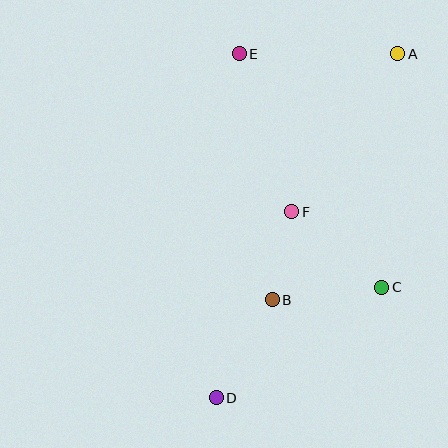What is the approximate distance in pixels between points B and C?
The distance between B and C is approximately 111 pixels.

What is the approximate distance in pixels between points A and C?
The distance between A and C is approximately 234 pixels.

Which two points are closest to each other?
Points B and F are closest to each other.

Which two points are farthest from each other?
Points A and D are farthest from each other.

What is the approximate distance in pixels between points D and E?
The distance between D and E is approximately 344 pixels.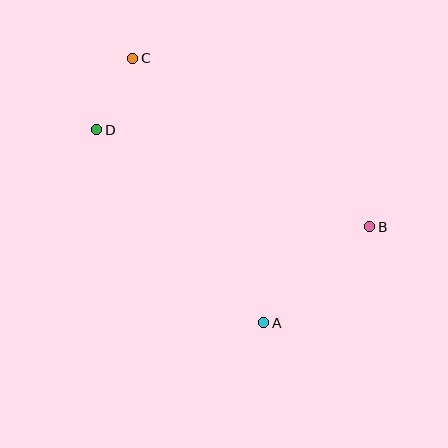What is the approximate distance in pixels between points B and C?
The distance between B and C is approximately 291 pixels.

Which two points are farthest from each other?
Points A and C are farthest from each other.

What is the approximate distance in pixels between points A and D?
The distance between A and D is approximately 255 pixels.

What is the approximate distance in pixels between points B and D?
The distance between B and D is approximately 290 pixels.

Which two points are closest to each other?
Points C and D are closest to each other.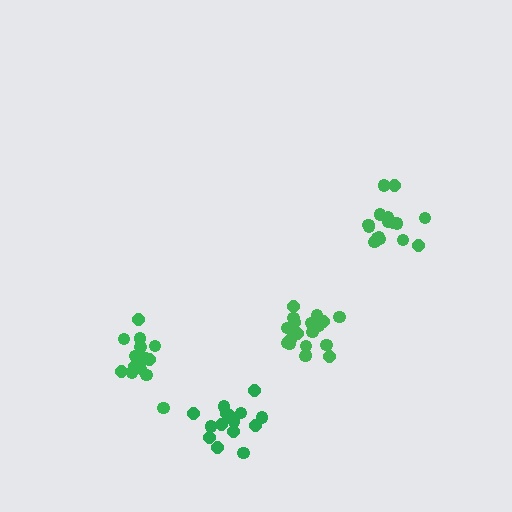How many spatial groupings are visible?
There are 4 spatial groupings.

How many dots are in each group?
Group 1: 16 dots, Group 2: 15 dots, Group 3: 19 dots, Group 4: 16 dots (66 total).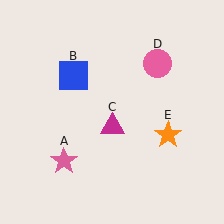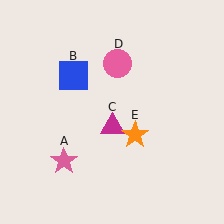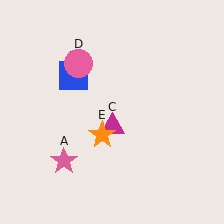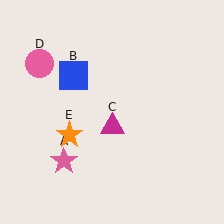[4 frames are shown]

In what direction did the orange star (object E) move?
The orange star (object E) moved left.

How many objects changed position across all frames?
2 objects changed position: pink circle (object D), orange star (object E).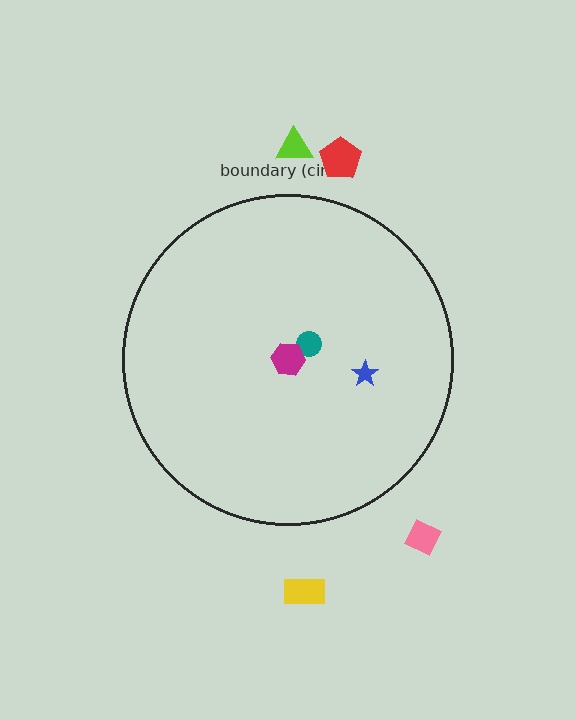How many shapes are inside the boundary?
3 inside, 4 outside.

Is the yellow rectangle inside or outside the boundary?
Outside.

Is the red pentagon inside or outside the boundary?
Outside.